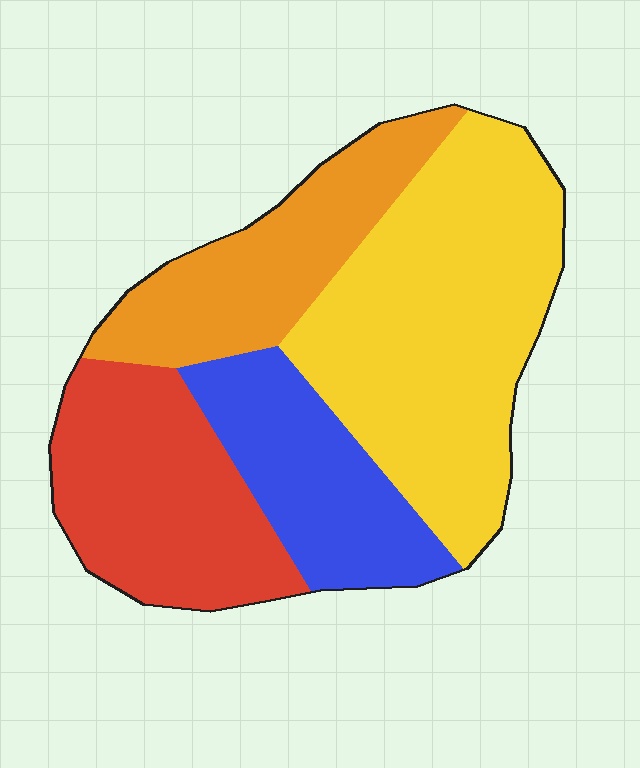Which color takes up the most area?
Yellow, at roughly 40%.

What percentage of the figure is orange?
Orange takes up about one fifth (1/5) of the figure.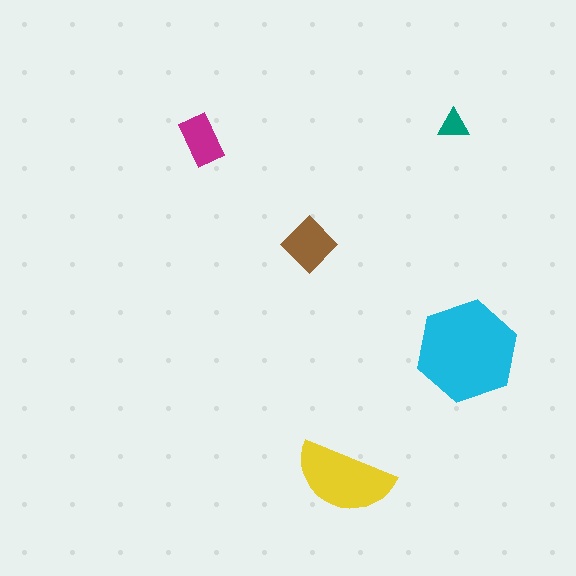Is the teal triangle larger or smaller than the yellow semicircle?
Smaller.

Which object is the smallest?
The teal triangle.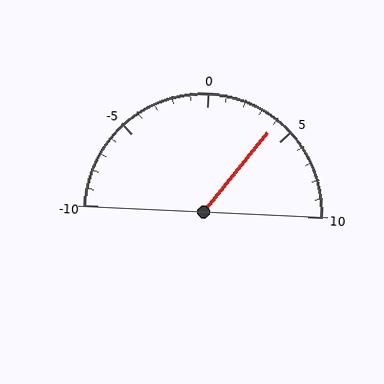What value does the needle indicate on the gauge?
The needle indicates approximately 4.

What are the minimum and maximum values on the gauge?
The gauge ranges from -10 to 10.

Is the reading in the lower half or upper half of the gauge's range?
The reading is in the upper half of the range (-10 to 10).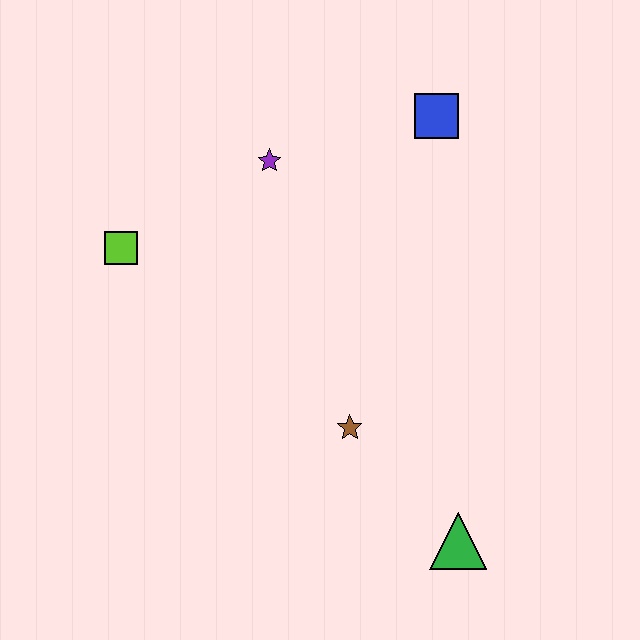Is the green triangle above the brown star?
No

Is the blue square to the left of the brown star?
No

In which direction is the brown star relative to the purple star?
The brown star is below the purple star.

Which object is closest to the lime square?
The purple star is closest to the lime square.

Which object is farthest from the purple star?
The green triangle is farthest from the purple star.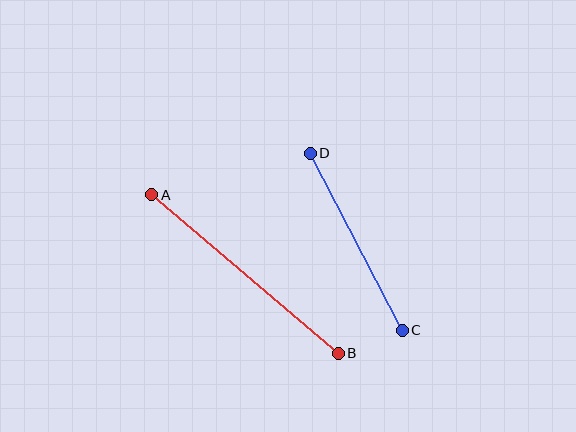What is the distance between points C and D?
The distance is approximately 199 pixels.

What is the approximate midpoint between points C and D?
The midpoint is at approximately (356, 242) pixels.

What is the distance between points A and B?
The distance is approximately 245 pixels.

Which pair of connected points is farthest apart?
Points A and B are farthest apart.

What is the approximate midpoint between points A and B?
The midpoint is at approximately (245, 274) pixels.